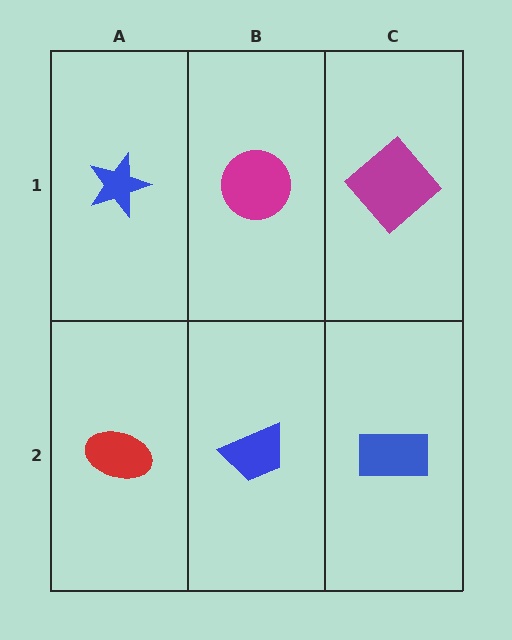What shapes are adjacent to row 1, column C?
A blue rectangle (row 2, column C), a magenta circle (row 1, column B).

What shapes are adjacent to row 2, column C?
A magenta diamond (row 1, column C), a blue trapezoid (row 2, column B).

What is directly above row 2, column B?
A magenta circle.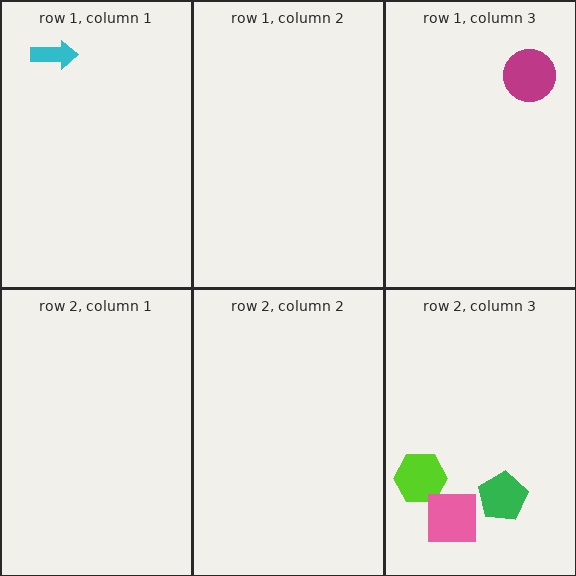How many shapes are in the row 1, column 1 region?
1.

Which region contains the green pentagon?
The row 2, column 3 region.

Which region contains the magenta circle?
The row 1, column 3 region.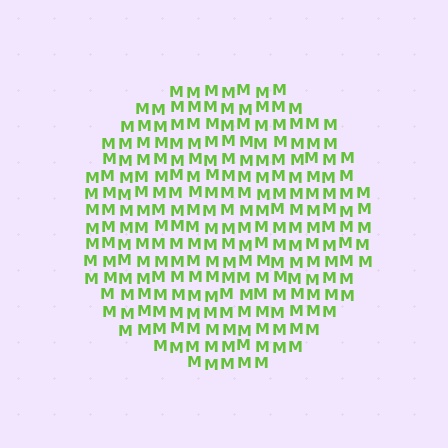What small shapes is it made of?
It is made of small letter M's.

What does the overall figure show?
The overall figure shows a circle.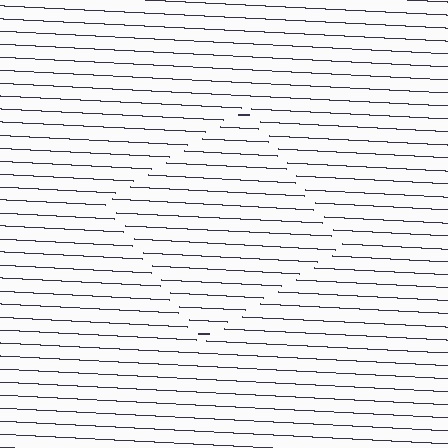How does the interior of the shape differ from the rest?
The interior of the shape contains the same grating, shifted by half a period — the contour is defined by the phase discontinuity where line-ends from the inner and outer gratings abut.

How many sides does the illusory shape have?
4 sides — the line-ends trace a square.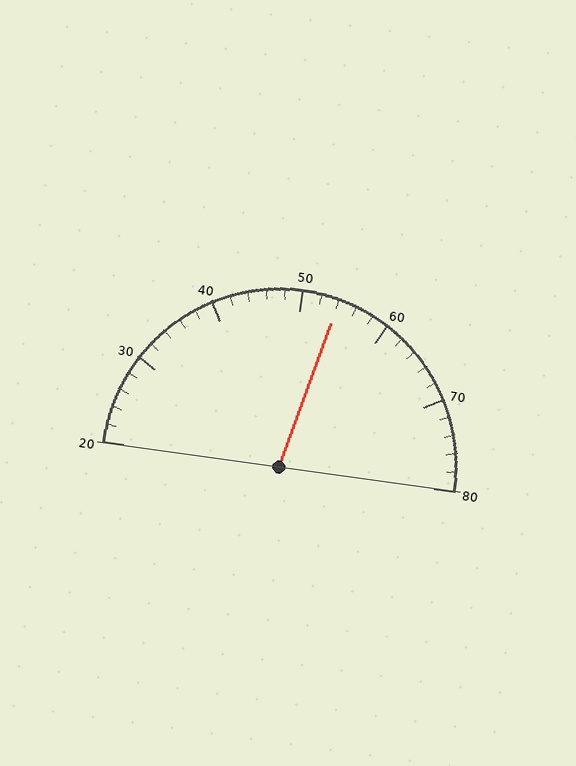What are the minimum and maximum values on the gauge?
The gauge ranges from 20 to 80.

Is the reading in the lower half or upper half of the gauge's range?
The reading is in the upper half of the range (20 to 80).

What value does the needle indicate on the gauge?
The needle indicates approximately 54.